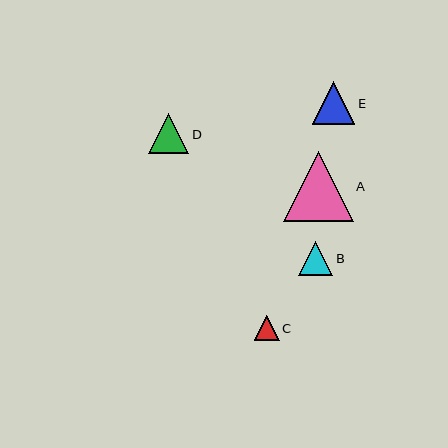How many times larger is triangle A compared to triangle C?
Triangle A is approximately 2.8 times the size of triangle C.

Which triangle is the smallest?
Triangle C is the smallest with a size of approximately 25 pixels.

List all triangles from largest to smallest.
From largest to smallest: A, E, D, B, C.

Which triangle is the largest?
Triangle A is the largest with a size of approximately 70 pixels.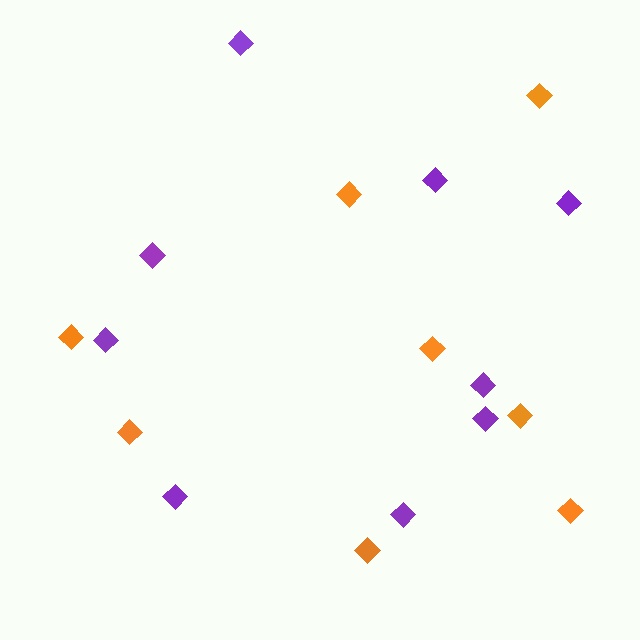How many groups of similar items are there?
There are 2 groups: one group of orange diamonds (8) and one group of purple diamonds (9).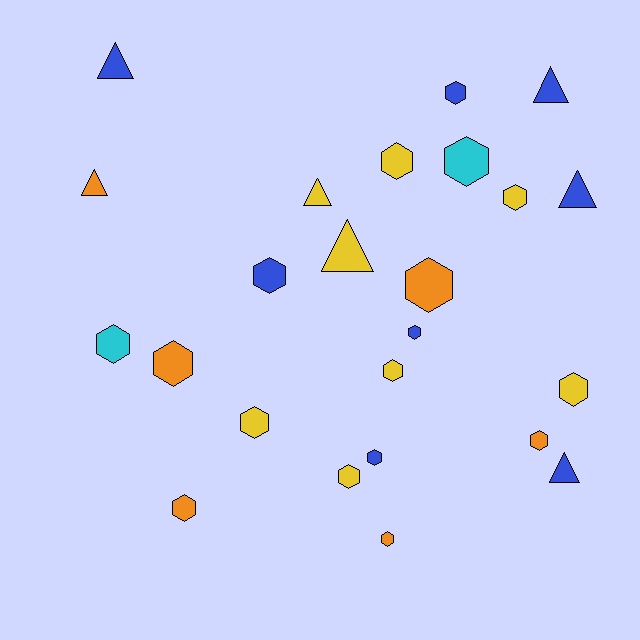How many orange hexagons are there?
There are 5 orange hexagons.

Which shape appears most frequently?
Hexagon, with 17 objects.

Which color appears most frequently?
Yellow, with 8 objects.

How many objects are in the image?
There are 24 objects.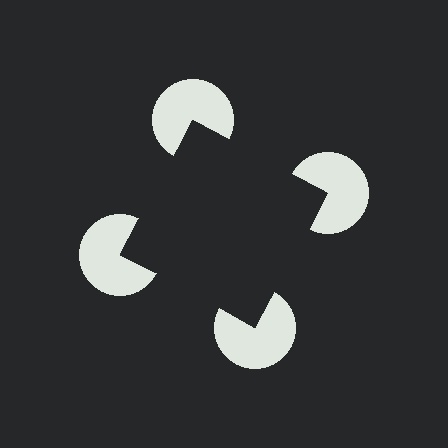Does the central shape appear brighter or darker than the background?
It typically appears slightly darker than the background, even though no actual brightness change is drawn.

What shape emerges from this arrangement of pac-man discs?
An illusory square — its edges are inferred from the aligned wedge cuts in the pac-man discs, not physically drawn.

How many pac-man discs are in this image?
There are 4 — one at each vertex of the illusory square.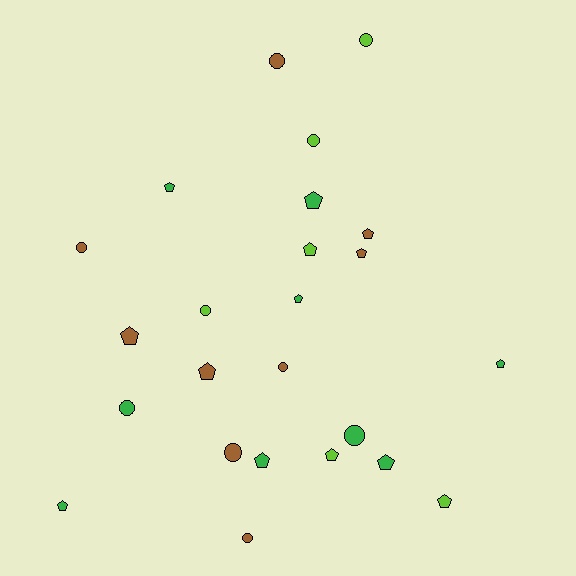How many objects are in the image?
There are 24 objects.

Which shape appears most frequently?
Pentagon, with 14 objects.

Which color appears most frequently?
Brown, with 9 objects.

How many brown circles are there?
There are 5 brown circles.